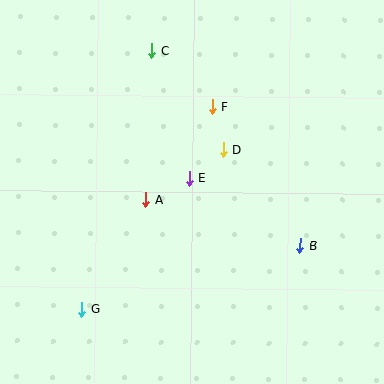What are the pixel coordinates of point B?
Point B is at (300, 246).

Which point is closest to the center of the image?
Point E at (189, 178) is closest to the center.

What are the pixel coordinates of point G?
Point G is at (82, 309).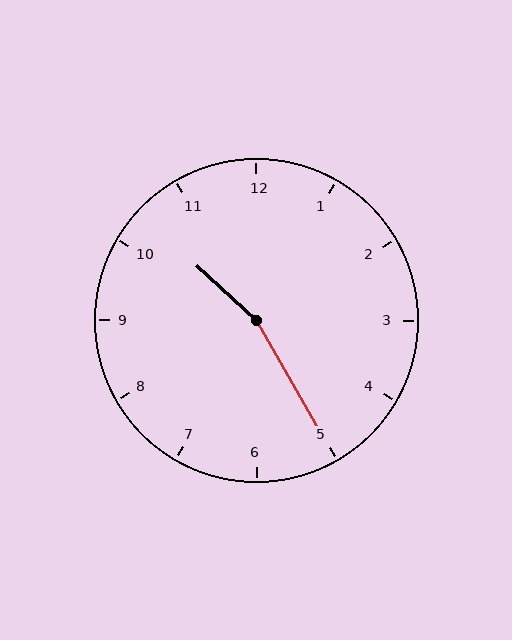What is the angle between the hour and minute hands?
Approximately 162 degrees.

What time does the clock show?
10:25.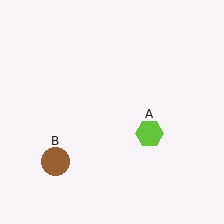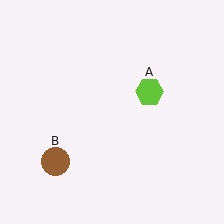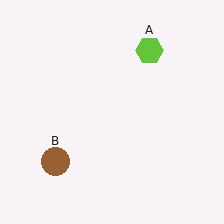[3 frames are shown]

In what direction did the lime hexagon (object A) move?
The lime hexagon (object A) moved up.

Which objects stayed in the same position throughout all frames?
Brown circle (object B) remained stationary.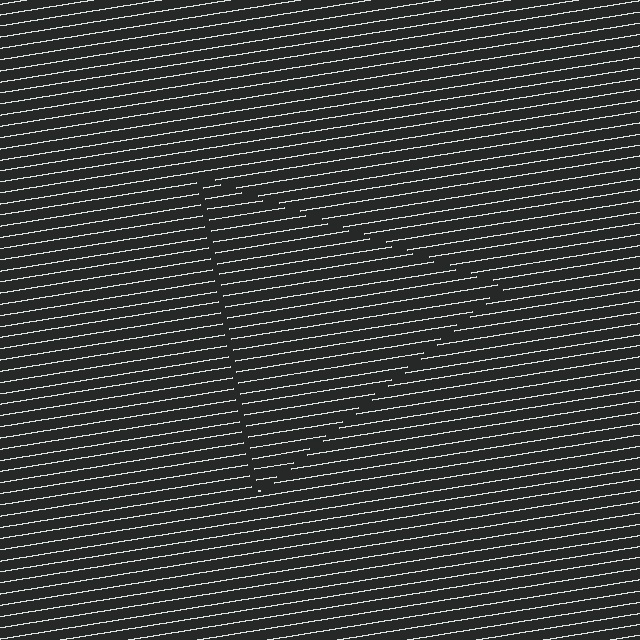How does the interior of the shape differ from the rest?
The interior of the shape contains the same grating, shifted by half a period — the contour is defined by the phase discontinuity where line-ends from the inner and outer gratings abut.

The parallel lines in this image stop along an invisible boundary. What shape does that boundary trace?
An illusory triangle. The interior of the shape contains the same grating, shifted by half a period — the contour is defined by the phase discontinuity where line-ends from the inner and outer gratings abut.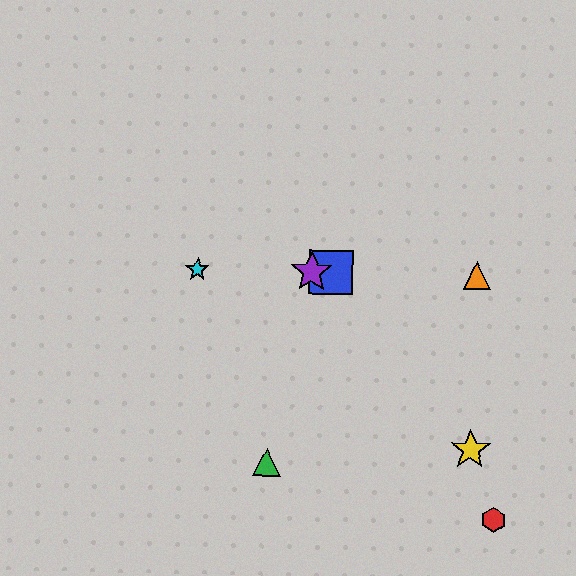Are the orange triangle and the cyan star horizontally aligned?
Yes, both are at y≈275.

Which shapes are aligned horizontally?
The blue square, the purple star, the orange triangle, the cyan star are aligned horizontally.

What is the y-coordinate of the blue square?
The blue square is at y≈272.